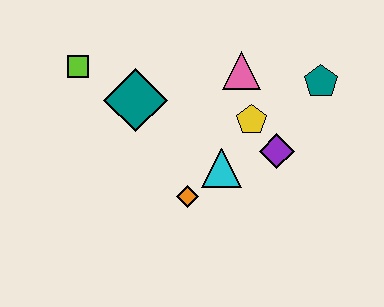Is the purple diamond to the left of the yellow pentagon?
No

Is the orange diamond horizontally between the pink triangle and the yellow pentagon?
No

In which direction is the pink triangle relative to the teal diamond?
The pink triangle is to the right of the teal diamond.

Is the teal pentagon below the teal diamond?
No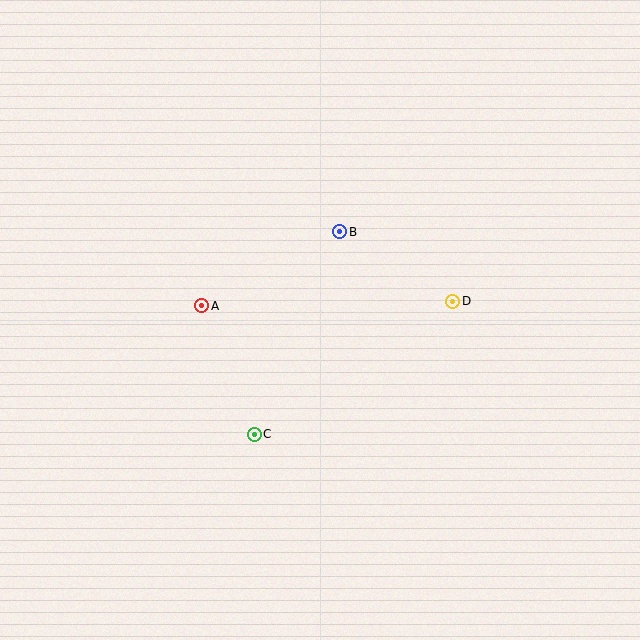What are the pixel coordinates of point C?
Point C is at (254, 434).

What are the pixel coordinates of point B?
Point B is at (340, 232).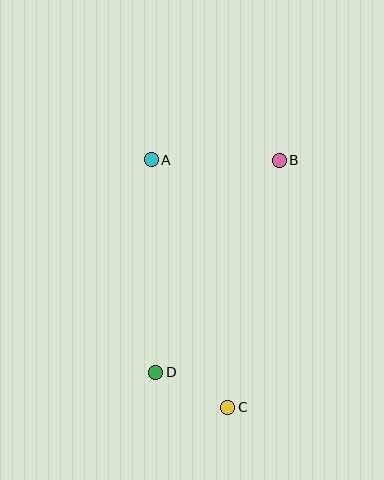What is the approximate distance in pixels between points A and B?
The distance between A and B is approximately 128 pixels.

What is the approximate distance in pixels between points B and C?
The distance between B and C is approximately 252 pixels.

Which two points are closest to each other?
Points C and D are closest to each other.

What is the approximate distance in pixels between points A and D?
The distance between A and D is approximately 213 pixels.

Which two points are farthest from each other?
Points A and C are farthest from each other.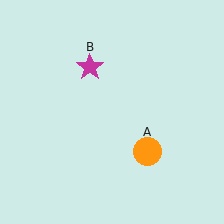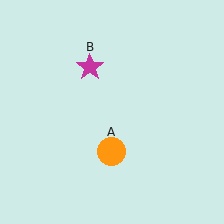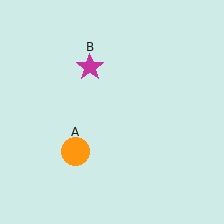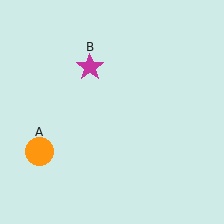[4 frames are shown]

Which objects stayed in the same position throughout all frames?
Magenta star (object B) remained stationary.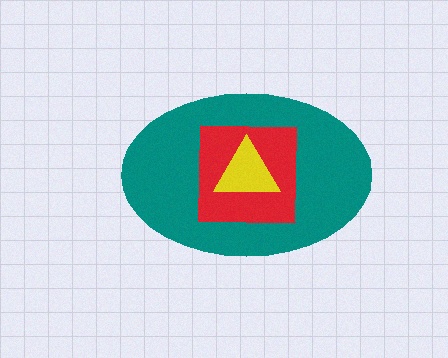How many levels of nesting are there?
3.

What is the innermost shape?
The yellow triangle.